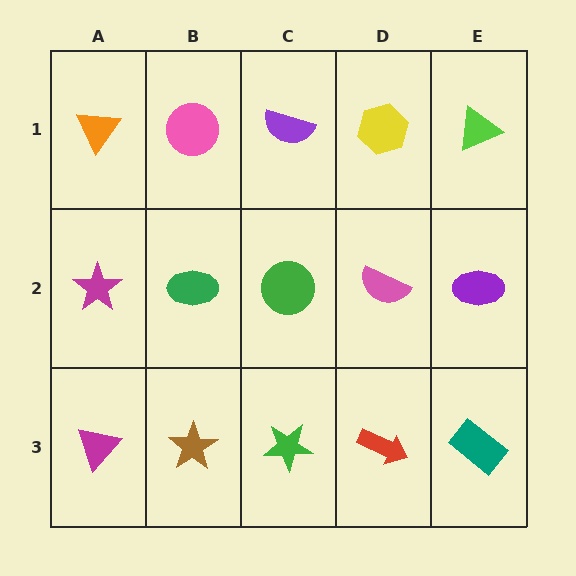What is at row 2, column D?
A pink semicircle.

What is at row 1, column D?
A yellow hexagon.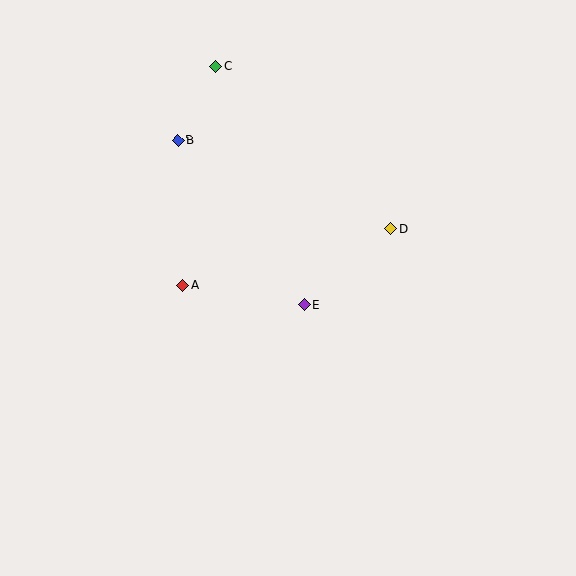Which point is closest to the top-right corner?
Point D is closest to the top-right corner.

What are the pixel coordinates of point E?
Point E is at (305, 305).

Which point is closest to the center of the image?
Point E at (305, 305) is closest to the center.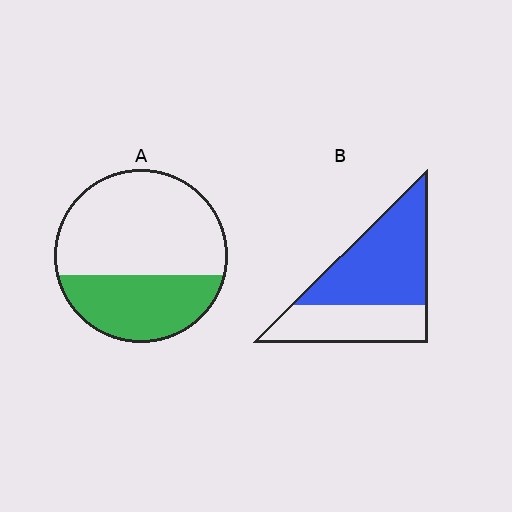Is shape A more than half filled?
No.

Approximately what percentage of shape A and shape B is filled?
A is approximately 35% and B is approximately 60%.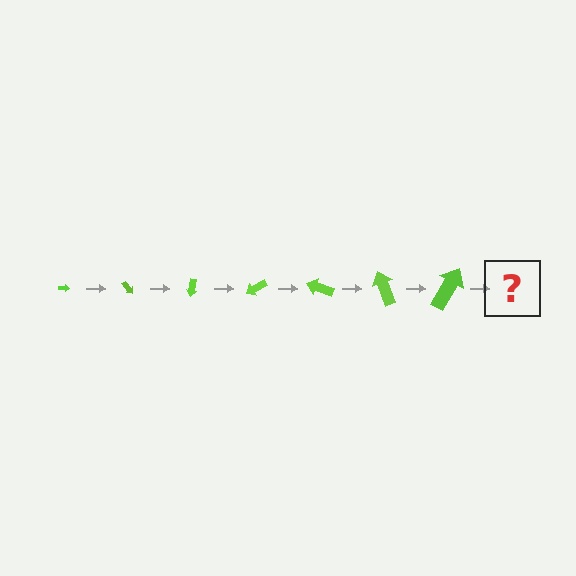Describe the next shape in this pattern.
It should be an arrow, larger than the previous one and rotated 350 degrees from the start.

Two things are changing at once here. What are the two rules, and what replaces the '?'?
The two rules are that the arrow grows larger each step and it rotates 50 degrees each step. The '?' should be an arrow, larger than the previous one and rotated 350 degrees from the start.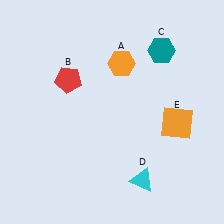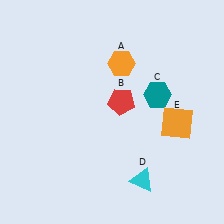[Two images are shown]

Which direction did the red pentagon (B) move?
The red pentagon (B) moved right.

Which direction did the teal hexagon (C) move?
The teal hexagon (C) moved down.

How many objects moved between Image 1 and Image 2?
2 objects moved between the two images.